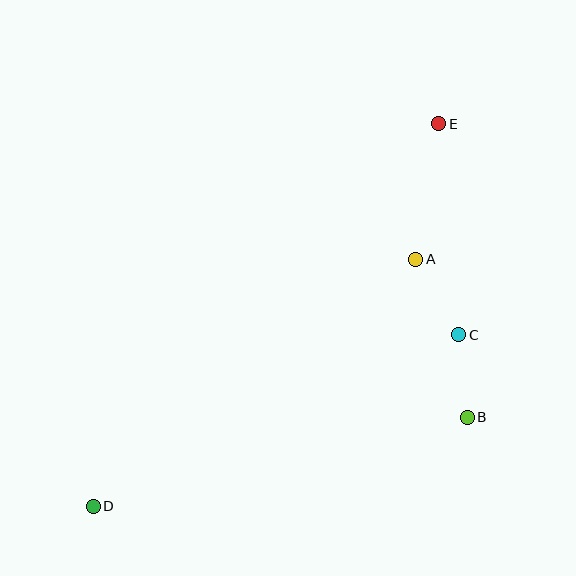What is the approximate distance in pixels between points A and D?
The distance between A and D is approximately 407 pixels.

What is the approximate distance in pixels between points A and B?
The distance between A and B is approximately 166 pixels.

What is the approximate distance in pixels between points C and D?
The distance between C and D is approximately 404 pixels.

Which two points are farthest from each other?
Points D and E are farthest from each other.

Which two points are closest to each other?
Points B and C are closest to each other.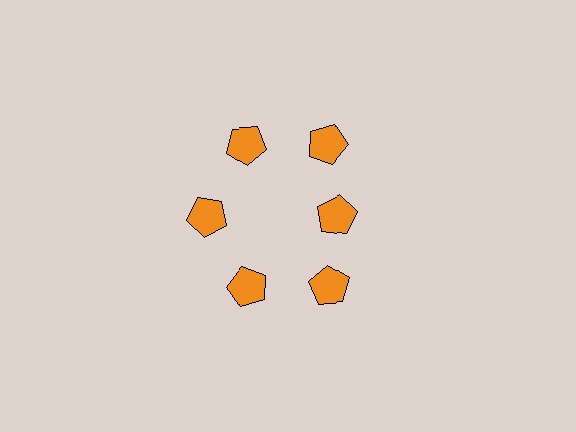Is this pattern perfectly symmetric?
No. The 6 orange pentagons are arranged in a ring, but one element near the 3 o'clock position is pulled inward toward the center, breaking the 6-fold rotational symmetry.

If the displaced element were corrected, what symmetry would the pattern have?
It would have 6-fold rotational symmetry — the pattern would map onto itself every 60 degrees.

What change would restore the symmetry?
The symmetry would be restored by moving it outward, back onto the ring so that all 6 pentagons sit at equal angles and equal distance from the center.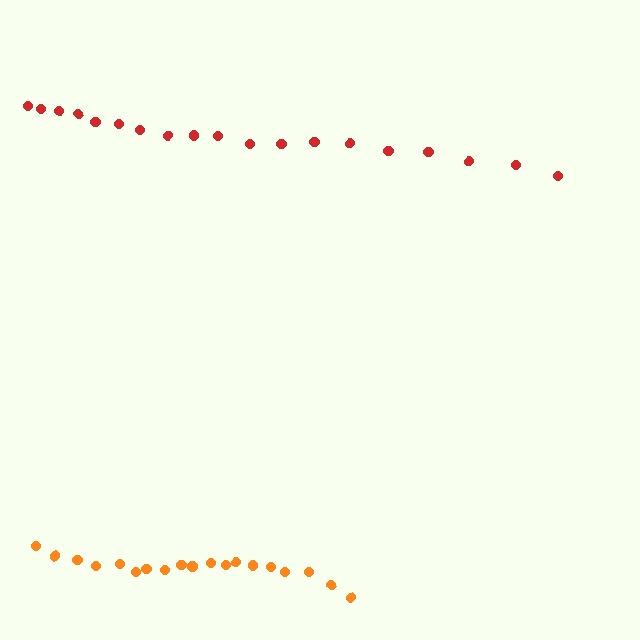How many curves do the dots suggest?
There are 2 distinct paths.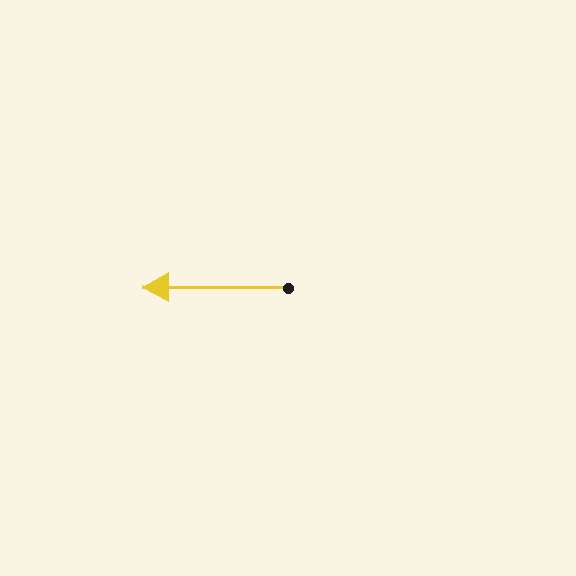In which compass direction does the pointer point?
West.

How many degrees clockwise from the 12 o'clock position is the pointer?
Approximately 270 degrees.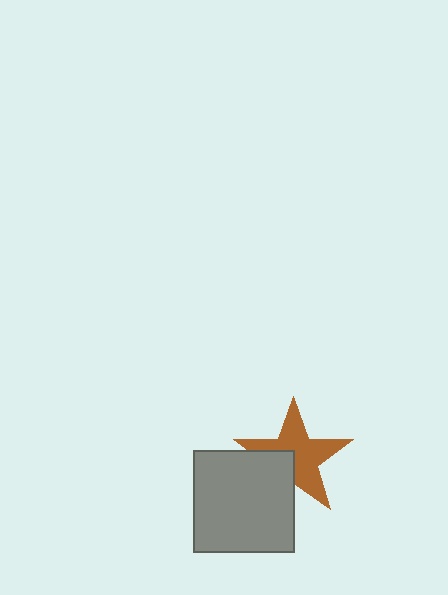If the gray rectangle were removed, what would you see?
You would see the complete brown star.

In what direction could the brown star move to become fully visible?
The brown star could move toward the upper-right. That would shift it out from behind the gray rectangle entirely.